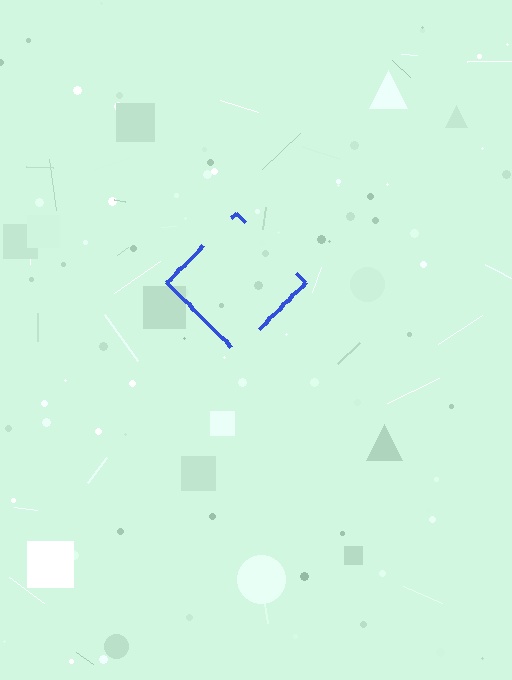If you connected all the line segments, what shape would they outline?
They would outline a diamond.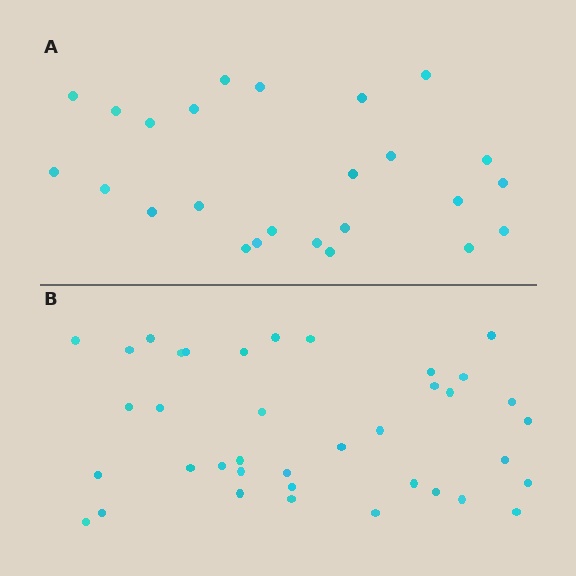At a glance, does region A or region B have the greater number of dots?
Region B (the bottom region) has more dots.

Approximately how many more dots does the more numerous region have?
Region B has approximately 15 more dots than region A.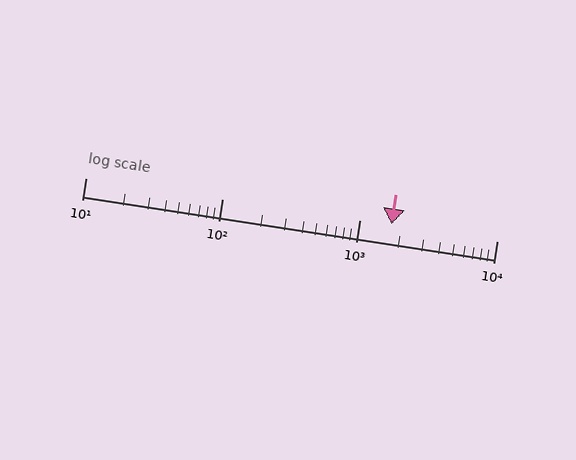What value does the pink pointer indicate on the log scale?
The pointer indicates approximately 1700.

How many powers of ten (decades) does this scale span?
The scale spans 3 decades, from 10 to 10000.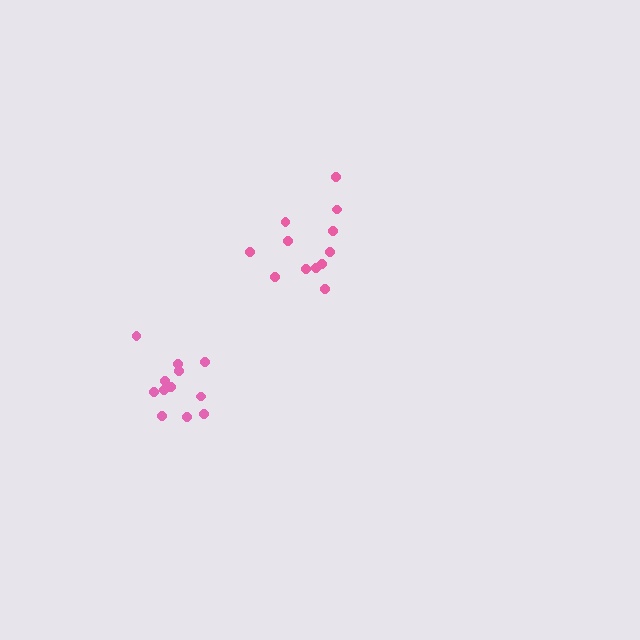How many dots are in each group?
Group 1: 12 dots, Group 2: 12 dots (24 total).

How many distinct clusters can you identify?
There are 2 distinct clusters.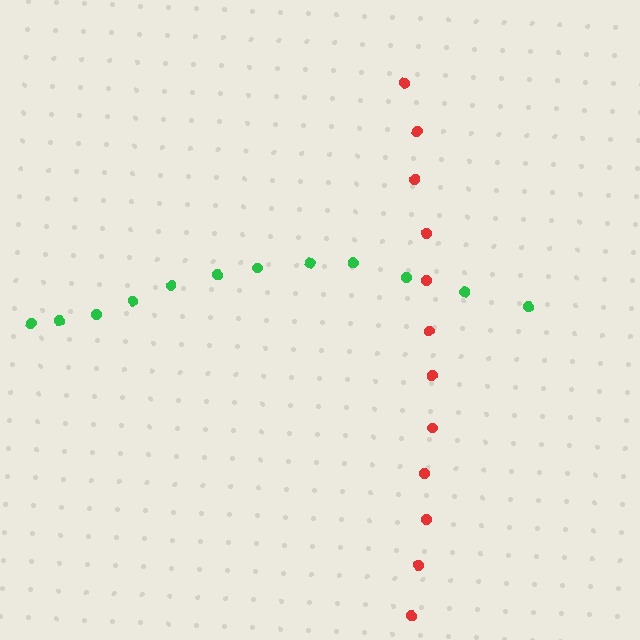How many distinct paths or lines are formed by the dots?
There are 2 distinct paths.